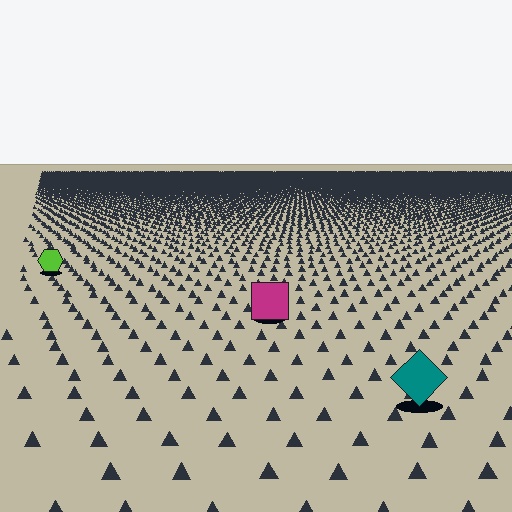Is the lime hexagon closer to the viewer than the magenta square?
No. The magenta square is closer — you can tell from the texture gradient: the ground texture is coarser near it.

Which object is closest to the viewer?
The teal diamond is closest. The texture marks near it are larger and more spread out.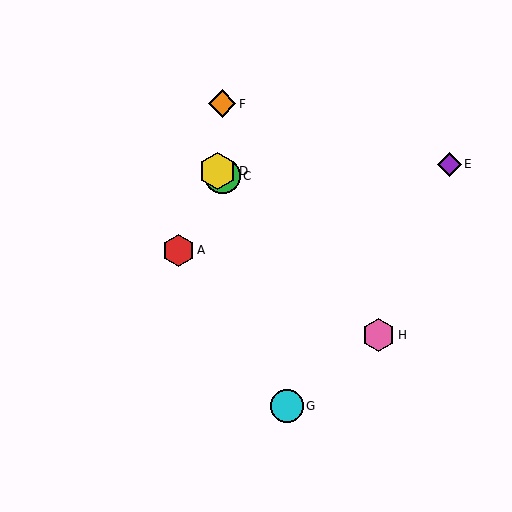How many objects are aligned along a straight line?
4 objects (B, C, D, H) are aligned along a straight line.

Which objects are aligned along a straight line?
Objects B, C, D, H are aligned along a straight line.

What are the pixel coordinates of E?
Object E is at (449, 164).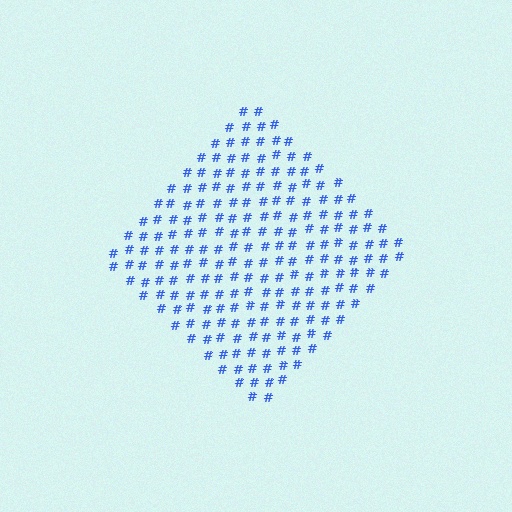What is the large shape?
The large shape is a diamond.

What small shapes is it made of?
It is made of small hash symbols.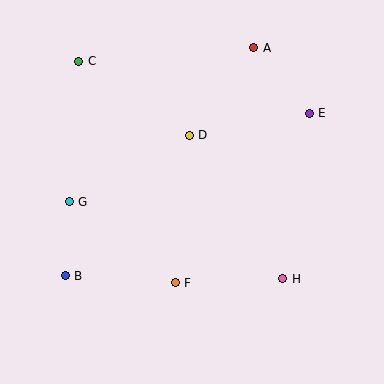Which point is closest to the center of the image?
Point D at (189, 135) is closest to the center.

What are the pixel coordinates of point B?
Point B is at (65, 276).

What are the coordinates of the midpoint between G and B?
The midpoint between G and B is at (67, 239).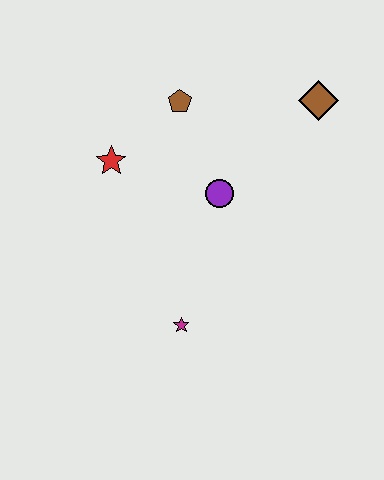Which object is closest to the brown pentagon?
The red star is closest to the brown pentagon.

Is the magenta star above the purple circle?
No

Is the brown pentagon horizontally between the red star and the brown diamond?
Yes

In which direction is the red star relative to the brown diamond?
The red star is to the left of the brown diamond.